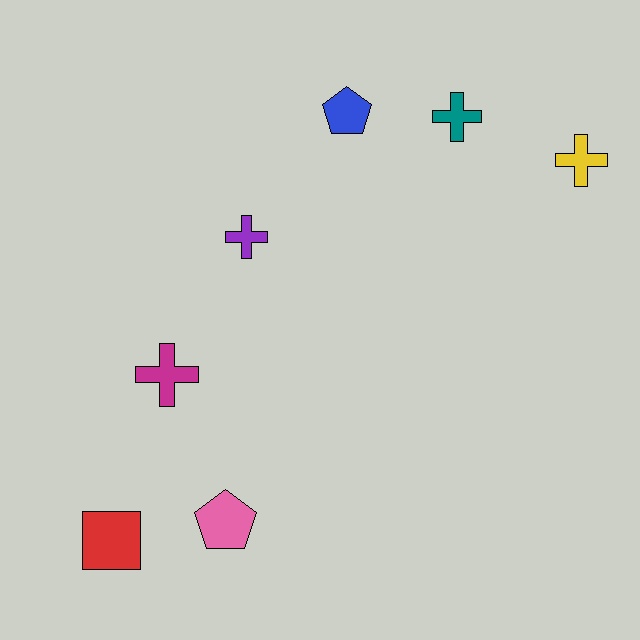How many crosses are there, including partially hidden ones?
There are 4 crosses.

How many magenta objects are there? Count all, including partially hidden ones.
There is 1 magenta object.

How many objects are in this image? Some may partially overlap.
There are 7 objects.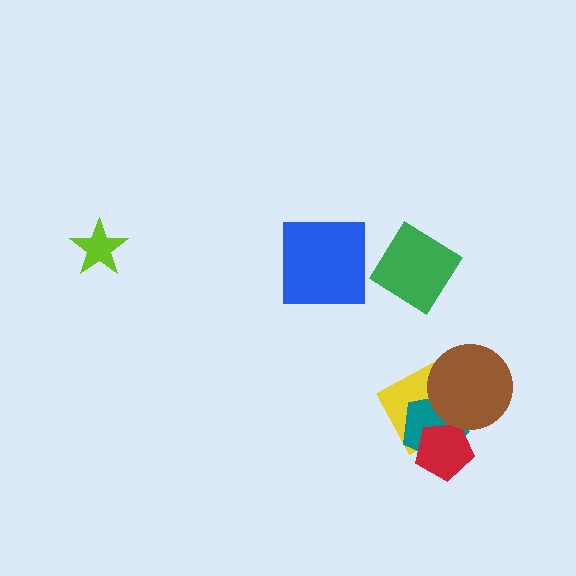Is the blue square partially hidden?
No, no other shape covers it.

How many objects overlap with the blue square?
0 objects overlap with the blue square.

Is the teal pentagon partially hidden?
Yes, it is partially covered by another shape.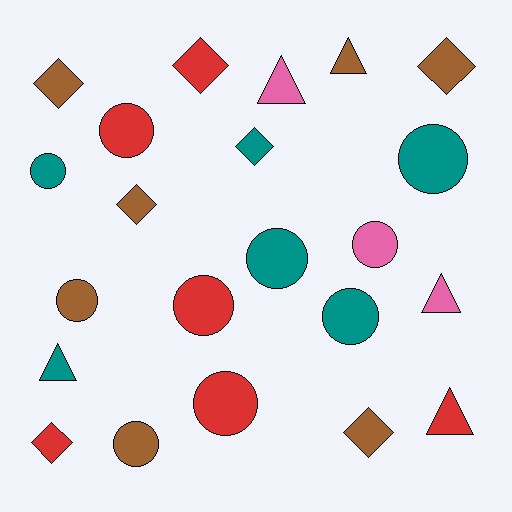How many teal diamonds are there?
There is 1 teal diamond.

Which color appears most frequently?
Brown, with 7 objects.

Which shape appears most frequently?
Circle, with 10 objects.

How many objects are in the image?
There are 22 objects.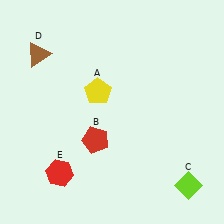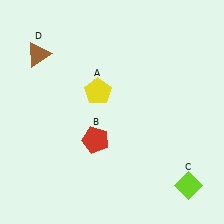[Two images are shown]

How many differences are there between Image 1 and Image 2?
There is 1 difference between the two images.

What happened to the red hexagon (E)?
The red hexagon (E) was removed in Image 2. It was in the bottom-left area of Image 1.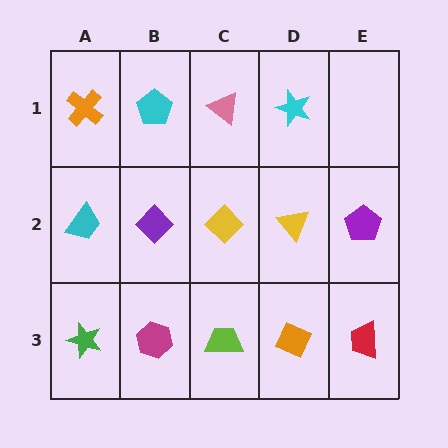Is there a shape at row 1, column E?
No, that cell is empty.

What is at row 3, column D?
An orange diamond.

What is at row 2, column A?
A cyan trapezoid.